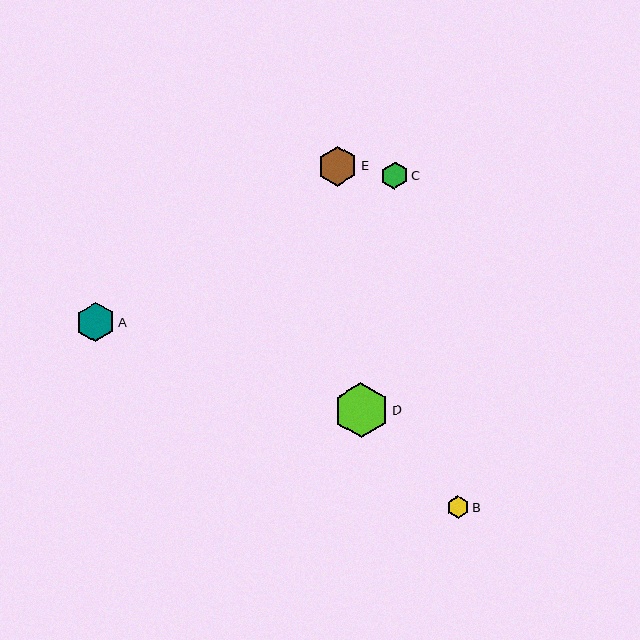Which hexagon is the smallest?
Hexagon B is the smallest with a size of approximately 22 pixels.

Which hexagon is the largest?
Hexagon D is the largest with a size of approximately 55 pixels.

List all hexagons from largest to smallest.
From largest to smallest: D, E, A, C, B.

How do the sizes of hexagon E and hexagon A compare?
Hexagon E and hexagon A are approximately the same size.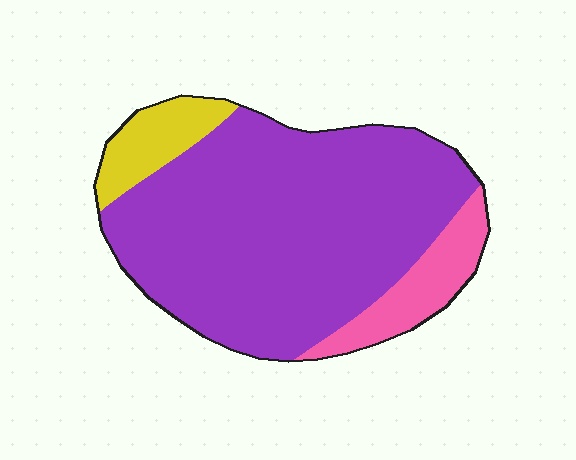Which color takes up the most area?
Purple, at roughly 80%.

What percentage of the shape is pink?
Pink takes up about one eighth (1/8) of the shape.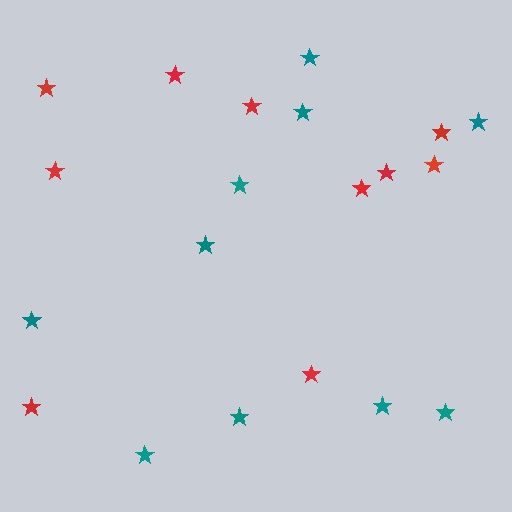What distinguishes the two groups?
There are 2 groups: one group of teal stars (10) and one group of red stars (10).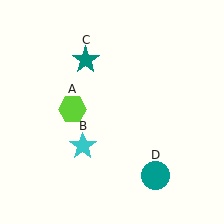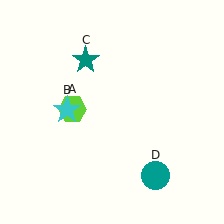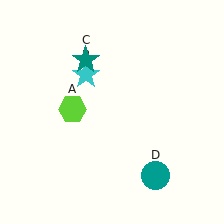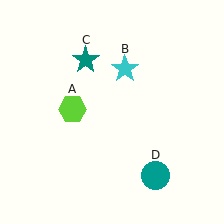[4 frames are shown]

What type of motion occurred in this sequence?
The cyan star (object B) rotated clockwise around the center of the scene.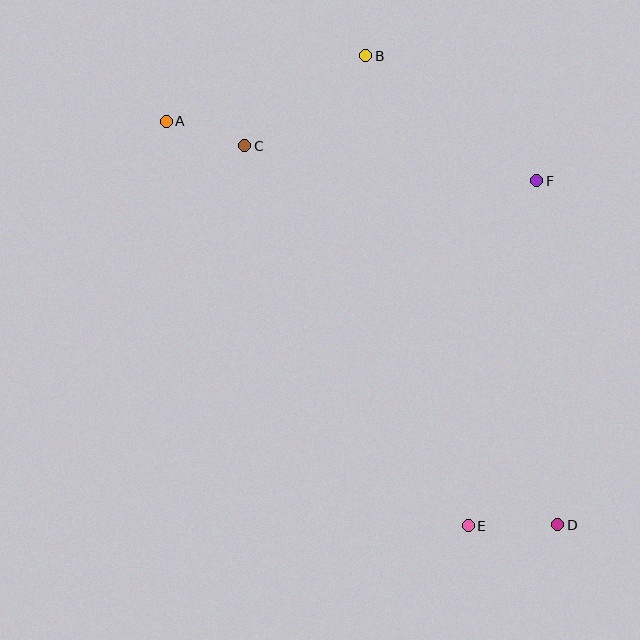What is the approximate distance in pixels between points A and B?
The distance between A and B is approximately 210 pixels.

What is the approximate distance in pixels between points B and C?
The distance between B and C is approximately 151 pixels.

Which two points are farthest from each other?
Points A and D are farthest from each other.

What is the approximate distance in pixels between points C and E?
The distance between C and E is approximately 441 pixels.